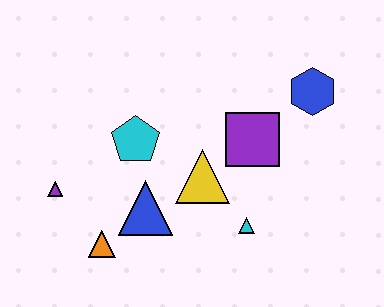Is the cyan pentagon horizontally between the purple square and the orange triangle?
Yes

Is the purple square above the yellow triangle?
Yes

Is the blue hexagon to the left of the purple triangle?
No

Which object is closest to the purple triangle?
The orange triangle is closest to the purple triangle.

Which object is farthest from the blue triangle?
The blue hexagon is farthest from the blue triangle.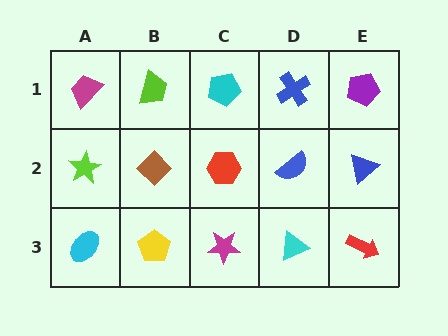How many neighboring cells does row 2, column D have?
4.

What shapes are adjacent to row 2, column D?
A blue cross (row 1, column D), a cyan triangle (row 3, column D), a red hexagon (row 2, column C), a blue triangle (row 2, column E).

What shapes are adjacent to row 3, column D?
A blue semicircle (row 2, column D), a magenta star (row 3, column C), a red arrow (row 3, column E).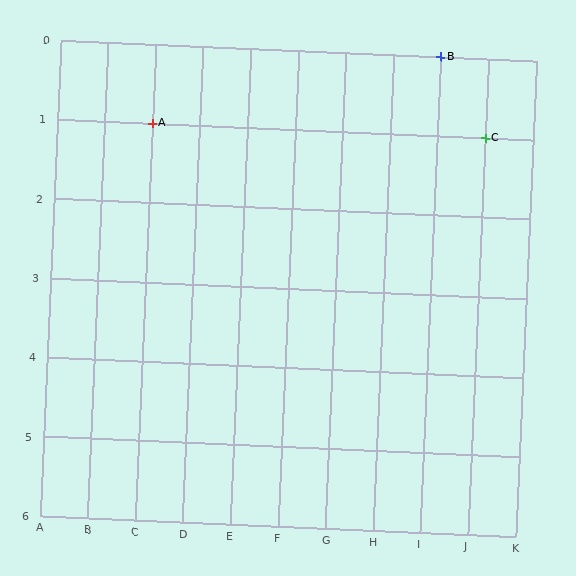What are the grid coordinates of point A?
Point A is at grid coordinates (C, 1).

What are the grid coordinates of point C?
Point C is at grid coordinates (J, 1).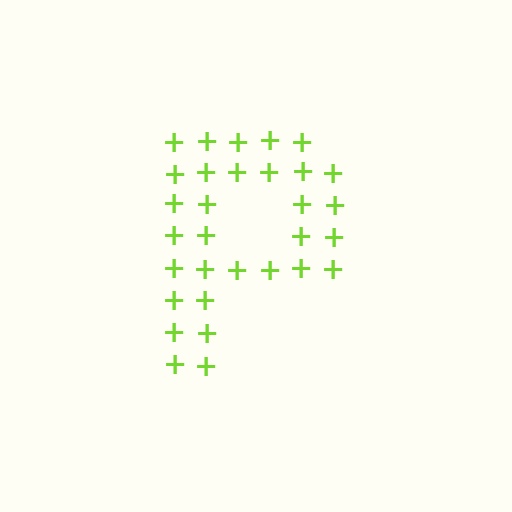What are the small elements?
The small elements are plus signs.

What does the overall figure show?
The overall figure shows the letter P.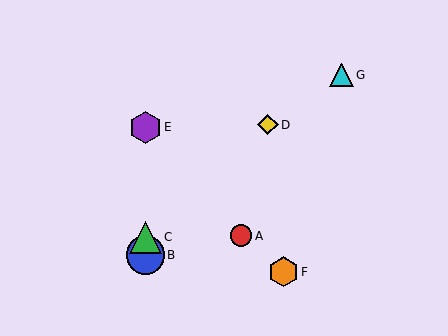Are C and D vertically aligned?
No, C is at x≈145 and D is at x≈268.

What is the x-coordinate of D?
Object D is at x≈268.